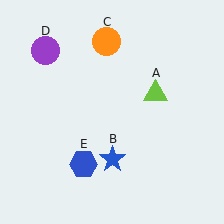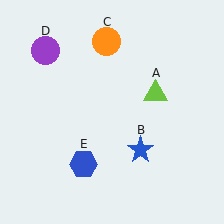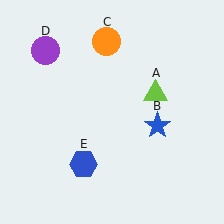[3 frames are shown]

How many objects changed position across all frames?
1 object changed position: blue star (object B).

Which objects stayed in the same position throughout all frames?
Lime triangle (object A) and orange circle (object C) and purple circle (object D) and blue hexagon (object E) remained stationary.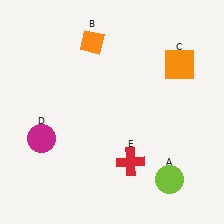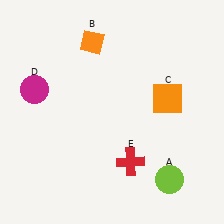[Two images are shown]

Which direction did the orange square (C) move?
The orange square (C) moved down.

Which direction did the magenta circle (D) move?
The magenta circle (D) moved up.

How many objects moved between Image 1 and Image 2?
2 objects moved between the two images.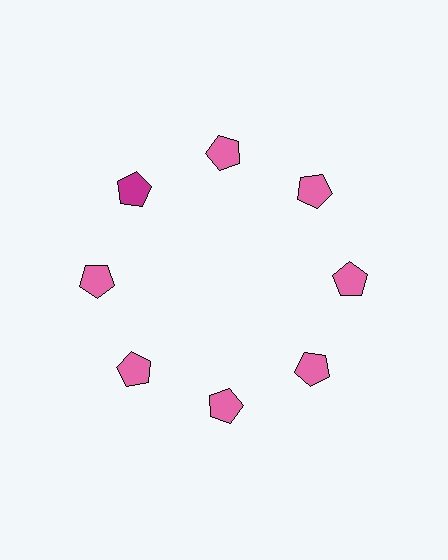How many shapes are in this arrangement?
There are 8 shapes arranged in a ring pattern.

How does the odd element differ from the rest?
It has a different color: magenta instead of pink.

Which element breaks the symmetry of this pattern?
The magenta pentagon at roughly the 10 o'clock position breaks the symmetry. All other shapes are pink pentagons.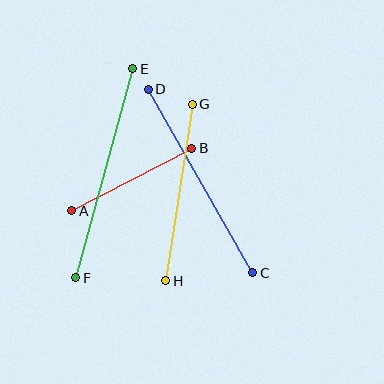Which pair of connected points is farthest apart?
Points E and F are farthest apart.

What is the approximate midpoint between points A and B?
The midpoint is at approximately (132, 179) pixels.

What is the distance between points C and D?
The distance is approximately 211 pixels.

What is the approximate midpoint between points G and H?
The midpoint is at approximately (179, 193) pixels.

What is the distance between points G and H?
The distance is approximately 179 pixels.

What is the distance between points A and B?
The distance is approximately 135 pixels.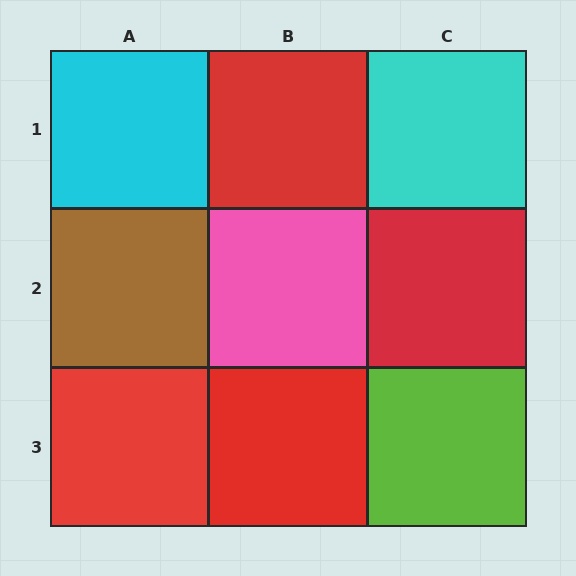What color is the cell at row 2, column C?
Red.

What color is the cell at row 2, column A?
Brown.